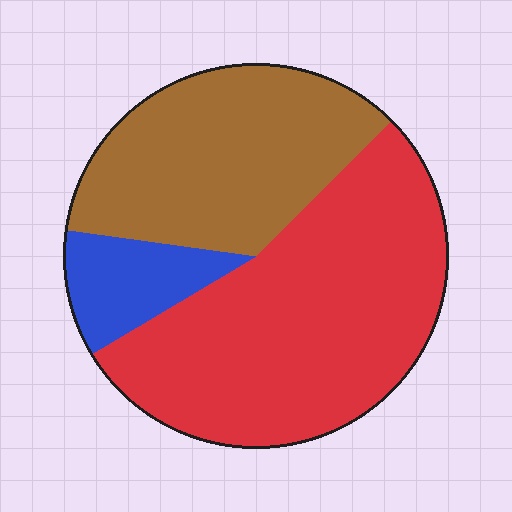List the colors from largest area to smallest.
From largest to smallest: red, brown, blue.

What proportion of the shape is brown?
Brown takes up about three eighths (3/8) of the shape.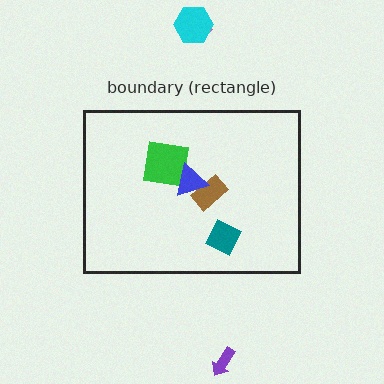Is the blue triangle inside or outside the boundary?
Inside.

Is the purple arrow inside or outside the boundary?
Outside.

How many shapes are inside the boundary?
4 inside, 3 outside.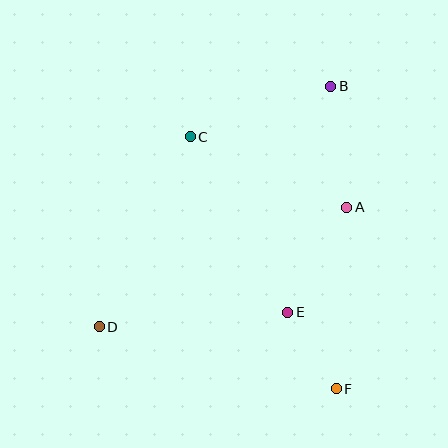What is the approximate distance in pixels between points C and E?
The distance between C and E is approximately 201 pixels.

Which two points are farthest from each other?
Points B and D are farthest from each other.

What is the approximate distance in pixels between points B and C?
The distance between B and C is approximately 150 pixels.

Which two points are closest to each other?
Points E and F are closest to each other.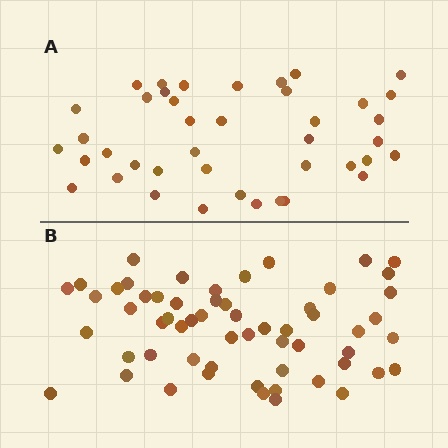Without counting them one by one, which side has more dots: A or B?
Region B (the bottom region) has more dots.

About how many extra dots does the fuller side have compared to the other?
Region B has approximately 15 more dots than region A.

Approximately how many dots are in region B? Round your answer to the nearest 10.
About 60 dots. (The exact count is 58, which rounds to 60.)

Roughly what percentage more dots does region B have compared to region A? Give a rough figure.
About 40% more.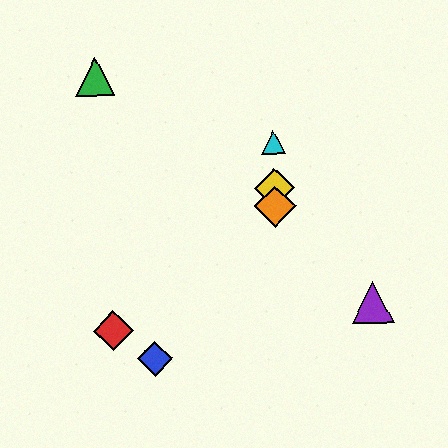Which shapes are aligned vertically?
The yellow diamond, the orange diamond, the cyan triangle are aligned vertically.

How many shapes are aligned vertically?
3 shapes (the yellow diamond, the orange diamond, the cyan triangle) are aligned vertically.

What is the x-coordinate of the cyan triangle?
The cyan triangle is at x≈273.